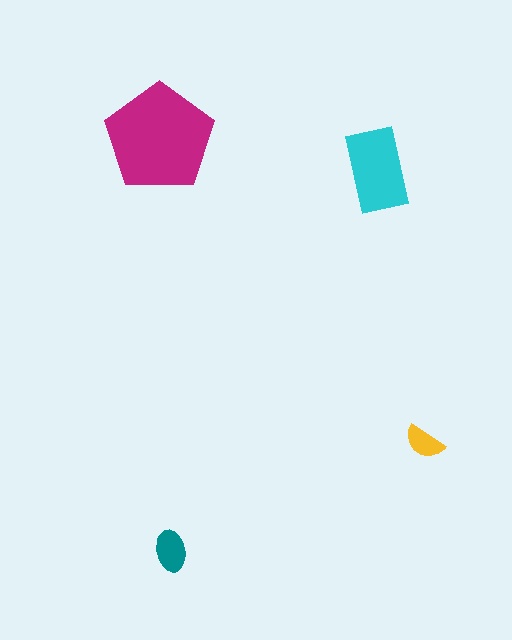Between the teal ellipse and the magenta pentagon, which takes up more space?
The magenta pentagon.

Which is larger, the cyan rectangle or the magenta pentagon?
The magenta pentagon.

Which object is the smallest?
The yellow semicircle.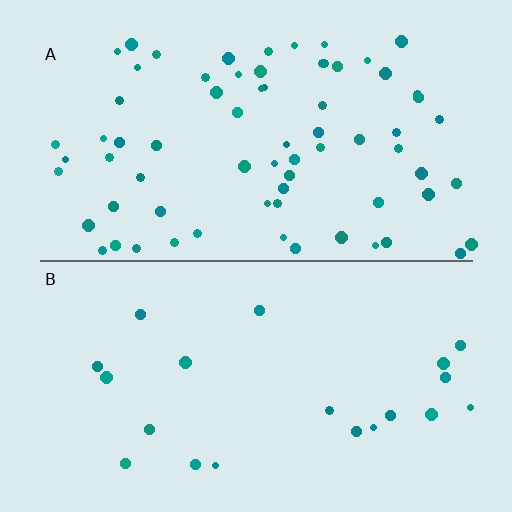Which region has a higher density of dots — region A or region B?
A (the top).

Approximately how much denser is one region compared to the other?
Approximately 3.5× — region A over region B.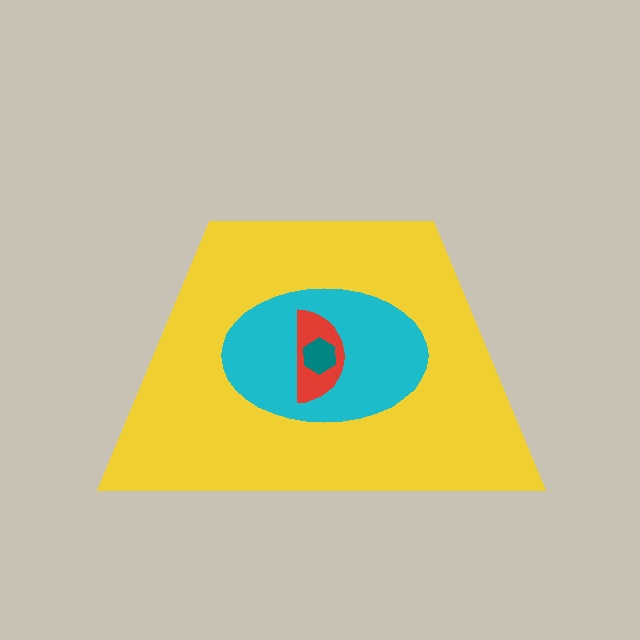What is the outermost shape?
The yellow trapezoid.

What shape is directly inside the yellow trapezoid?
The cyan ellipse.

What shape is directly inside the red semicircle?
The teal hexagon.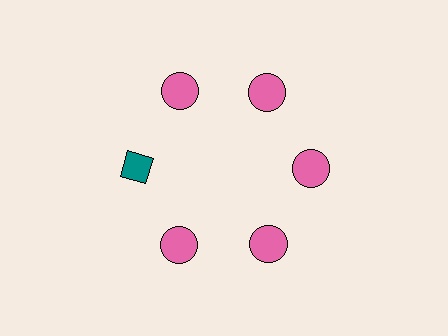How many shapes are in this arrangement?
There are 6 shapes arranged in a ring pattern.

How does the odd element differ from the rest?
It differs in both color (teal instead of pink) and shape (diamond instead of circle).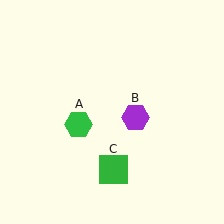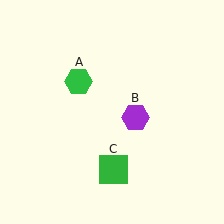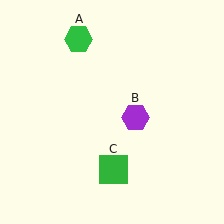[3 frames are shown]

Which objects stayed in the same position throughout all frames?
Purple hexagon (object B) and green square (object C) remained stationary.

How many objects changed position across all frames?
1 object changed position: green hexagon (object A).